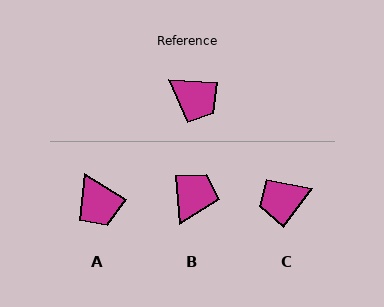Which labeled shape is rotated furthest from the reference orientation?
C, about 125 degrees away.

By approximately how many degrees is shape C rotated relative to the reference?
Approximately 125 degrees clockwise.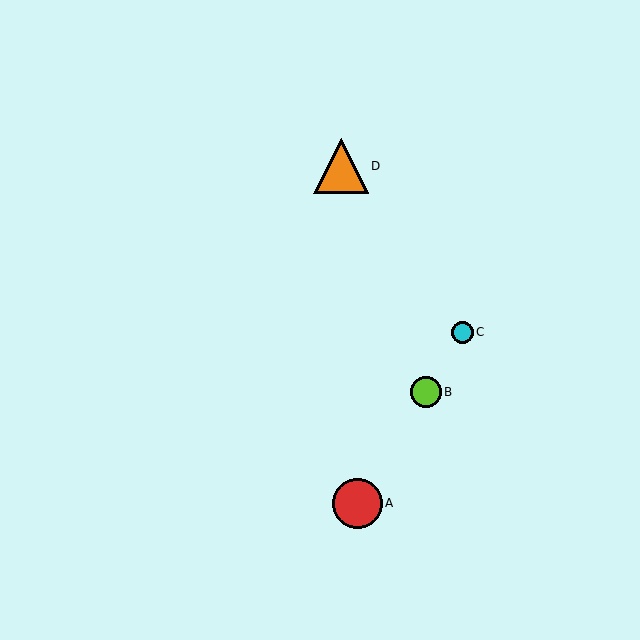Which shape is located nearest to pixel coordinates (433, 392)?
The lime circle (labeled B) at (426, 392) is nearest to that location.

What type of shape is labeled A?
Shape A is a red circle.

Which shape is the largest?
The orange triangle (labeled D) is the largest.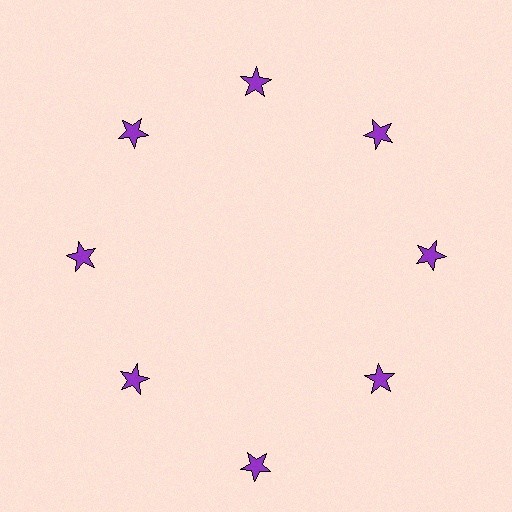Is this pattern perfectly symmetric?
No. The 8 purple stars are arranged in a ring, but one element near the 6 o'clock position is pushed outward from the center, breaking the 8-fold rotational symmetry.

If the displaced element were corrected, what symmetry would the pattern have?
It would have 8-fold rotational symmetry — the pattern would map onto itself every 45 degrees.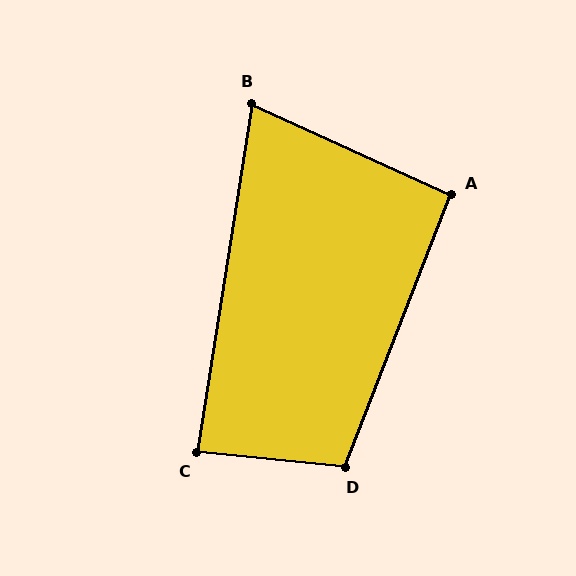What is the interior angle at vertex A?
Approximately 93 degrees (approximately right).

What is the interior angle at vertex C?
Approximately 87 degrees (approximately right).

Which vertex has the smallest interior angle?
B, at approximately 74 degrees.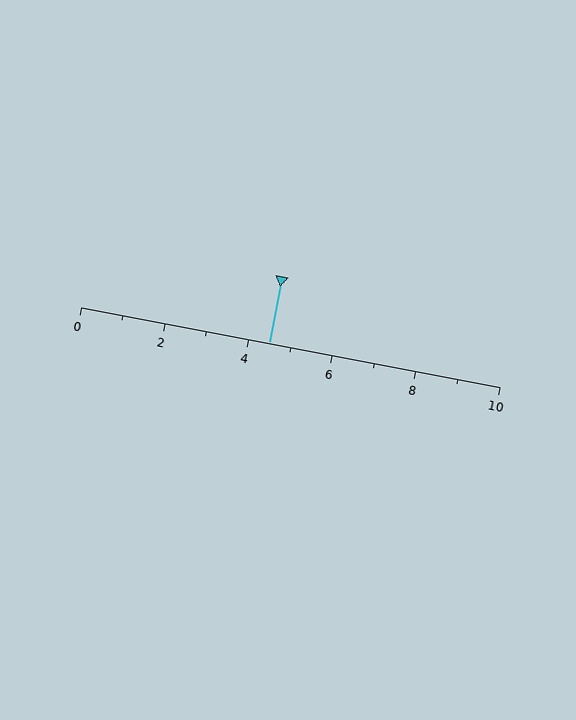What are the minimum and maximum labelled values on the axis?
The axis runs from 0 to 10.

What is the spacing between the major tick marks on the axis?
The major ticks are spaced 2 apart.